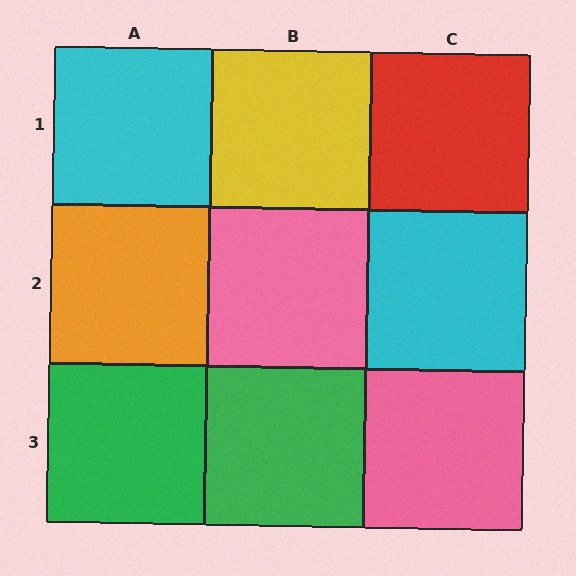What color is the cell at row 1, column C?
Red.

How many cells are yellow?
1 cell is yellow.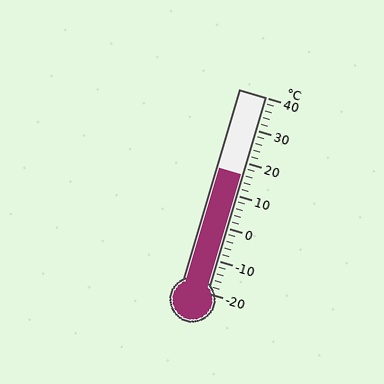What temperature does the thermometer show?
The thermometer shows approximately 16°C.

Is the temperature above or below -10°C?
The temperature is above -10°C.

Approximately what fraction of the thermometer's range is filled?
The thermometer is filled to approximately 60% of its range.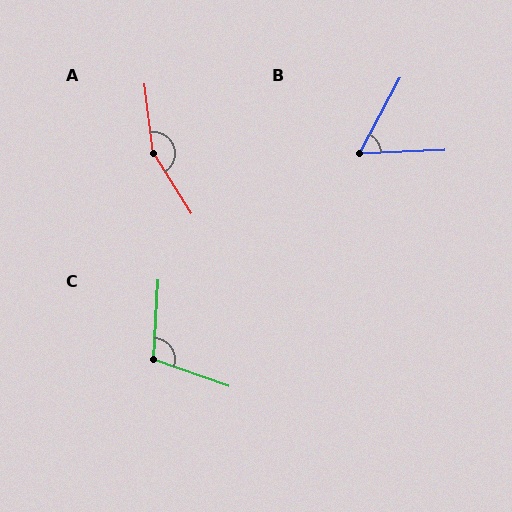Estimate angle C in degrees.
Approximately 106 degrees.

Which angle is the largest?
A, at approximately 155 degrees.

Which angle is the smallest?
B, at approximately 59 degrees.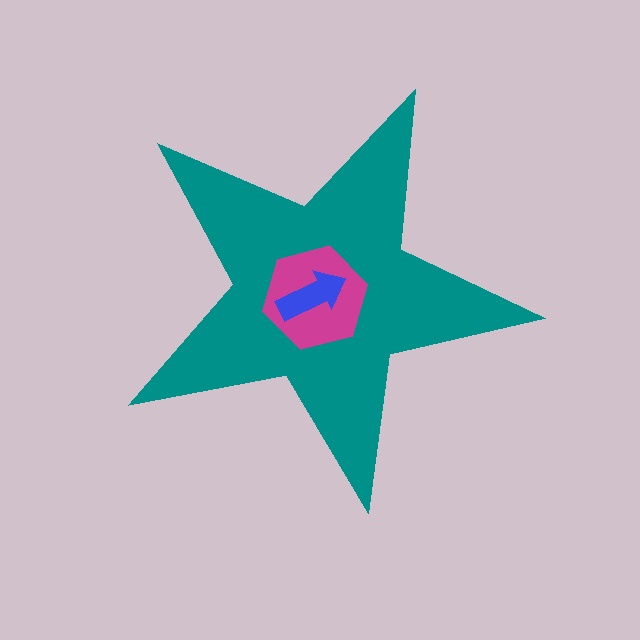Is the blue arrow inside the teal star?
Yes.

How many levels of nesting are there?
3.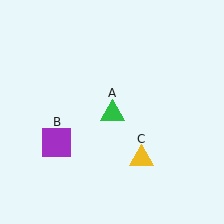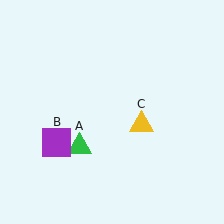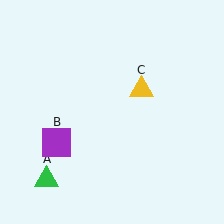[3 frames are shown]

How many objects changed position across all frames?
2 objects changed position: green triangle (object A), yellow triangle (object C).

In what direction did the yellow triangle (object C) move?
The yellow triangle (object C) moved up.